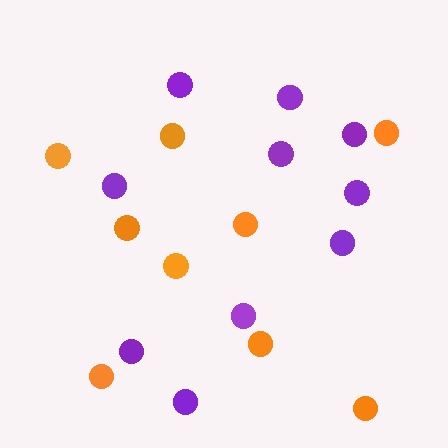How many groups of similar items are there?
There are 2 groups: one group of purple circles (10) and one group of orange circles (9).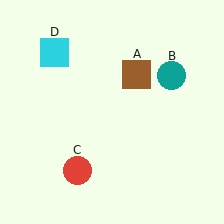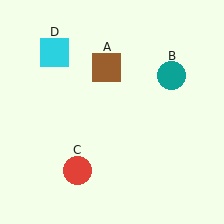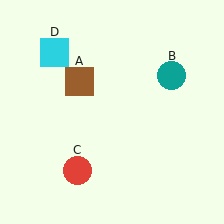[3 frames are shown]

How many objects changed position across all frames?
1 object changed position: brown square (object A).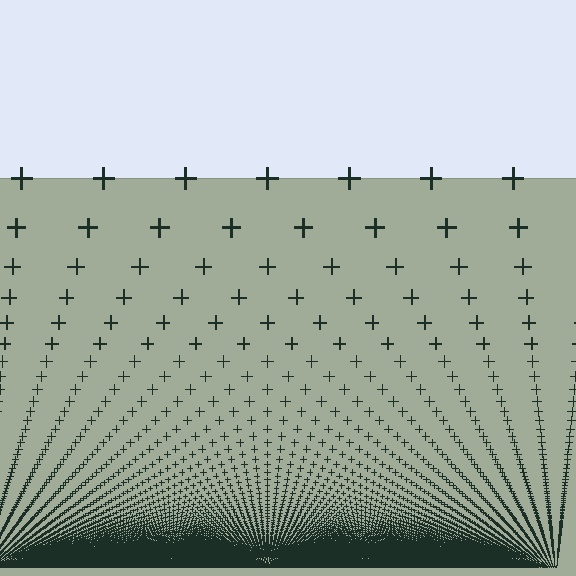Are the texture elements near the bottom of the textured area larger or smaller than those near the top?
Smaller. The gradient is inverted — elements near the bottom are smaller and denser.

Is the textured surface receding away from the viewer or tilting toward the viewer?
The surface appears to tilt toward the viewer. Texture elements get larger and sparser toward the top.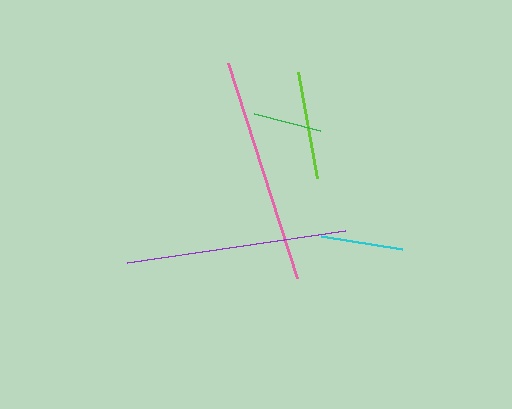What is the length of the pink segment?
The pink segment is approximately 226 pixels long.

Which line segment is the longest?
The pink line is the longest at approximately 226 pixels.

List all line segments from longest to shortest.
From longest to shortest: pink, purple, lime, cyan, green.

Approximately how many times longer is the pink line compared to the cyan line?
The pink line is approximately 2.8 times the length of the cyan line.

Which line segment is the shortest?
The green line is the shortest at approximately 68 pixels.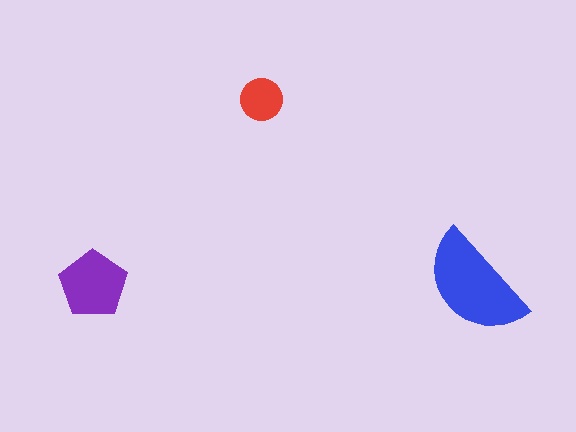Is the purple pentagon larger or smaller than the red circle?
Larger.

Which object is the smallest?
The red circle.